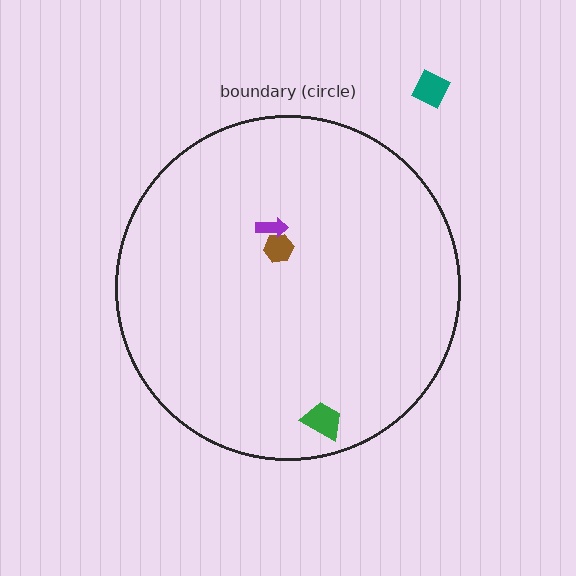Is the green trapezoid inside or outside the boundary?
Inside.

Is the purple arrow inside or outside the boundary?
Inside.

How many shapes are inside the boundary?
3 inside, 1 outside.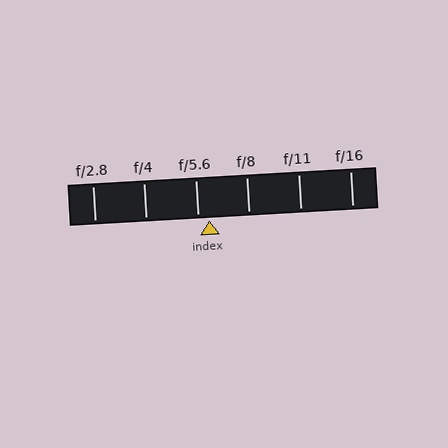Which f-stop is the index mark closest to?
The index mark is closest to f/5.6.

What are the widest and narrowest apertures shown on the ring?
The widest aperture shown is f/2.8 and the narrowest is f/16.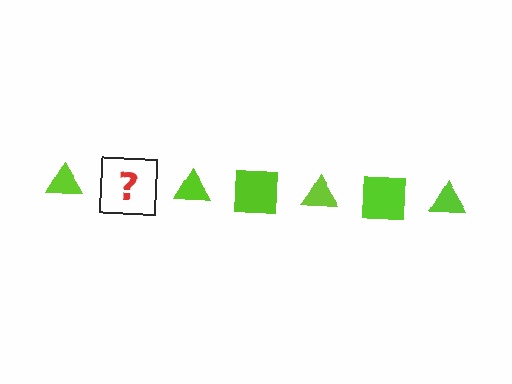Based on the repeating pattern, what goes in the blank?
The blank should be a lime square.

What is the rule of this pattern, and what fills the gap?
The rule is that the pattern cycles through triangle, square shapes in lime. The gap should be filled with a lime square.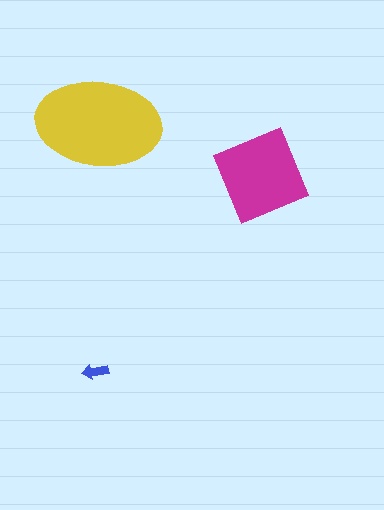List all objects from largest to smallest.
The yellow ellipse, the magenta square, the blue arrow.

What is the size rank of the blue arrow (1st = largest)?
3rd.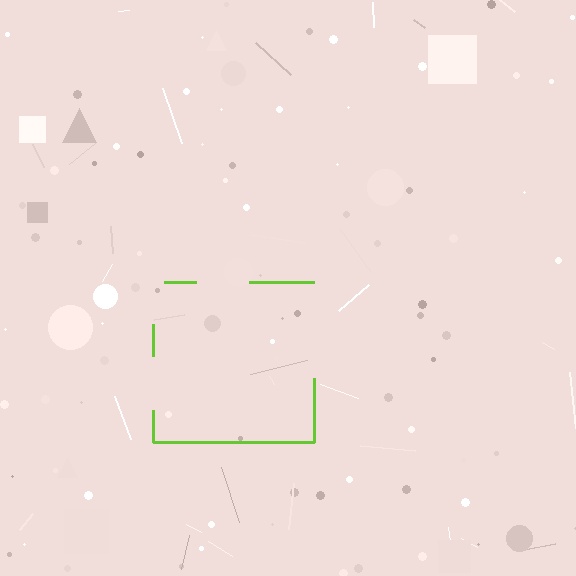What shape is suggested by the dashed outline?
The dashed outline suggests a square.